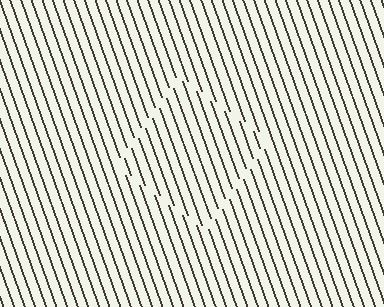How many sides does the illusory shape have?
4 sides — the line-ends trace a square.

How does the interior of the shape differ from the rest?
The interior of the shape contains the same grating, shifted by half a period — the contour is defined by the phase discontinuity where line-ends from the inner and outer gratings abut.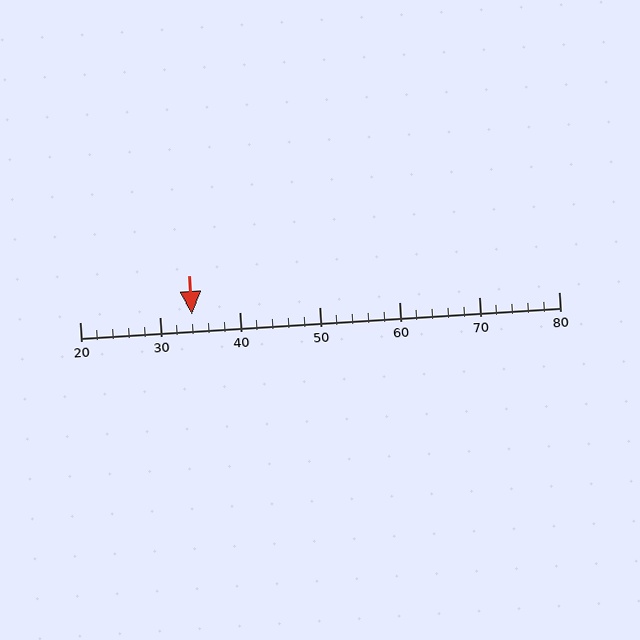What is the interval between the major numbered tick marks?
The major tick marks are spaced 10 units apart.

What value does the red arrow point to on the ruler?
The red arrow points to approximately 34.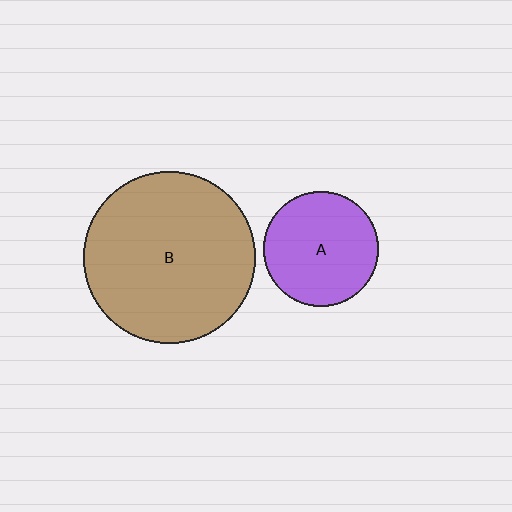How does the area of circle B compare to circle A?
Approximately 2.2 times.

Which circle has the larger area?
Circle B (brown).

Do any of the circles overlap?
No, none of the circles overlap.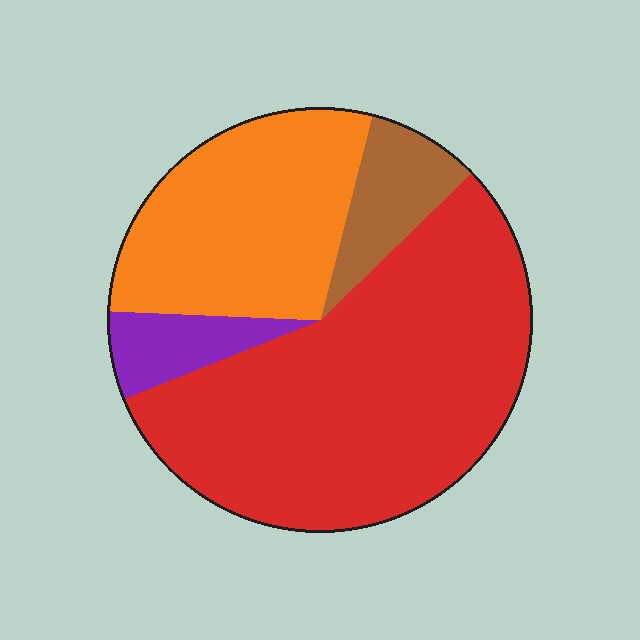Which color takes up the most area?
Red, at roughly 55%.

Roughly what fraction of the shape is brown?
Brown covers roughly 10% of the shape.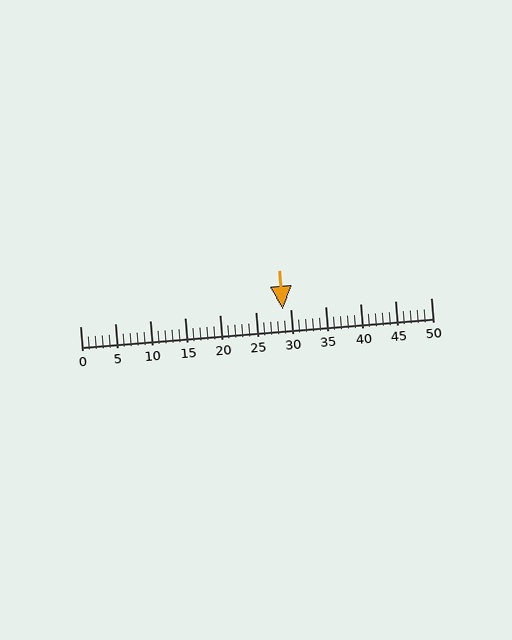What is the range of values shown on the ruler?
The ruler shows values from 0 to 50.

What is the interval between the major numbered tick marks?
The major tick marks are spaced 5 units apart.